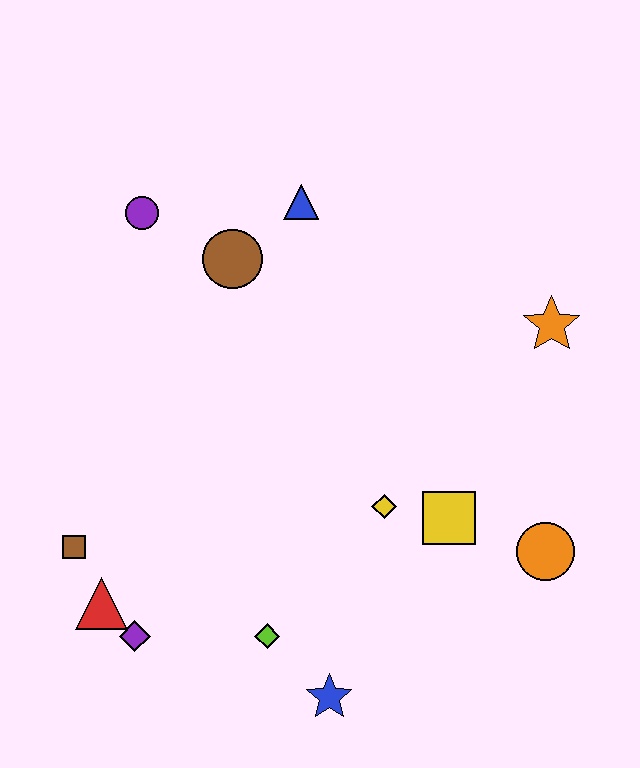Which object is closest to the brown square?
The red triangle is closest to the brown square.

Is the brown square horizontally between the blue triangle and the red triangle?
No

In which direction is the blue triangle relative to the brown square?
The blue triangle is above the brown square.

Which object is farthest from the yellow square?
The purple circle is farthest from the yellow square.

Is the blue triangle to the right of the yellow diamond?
No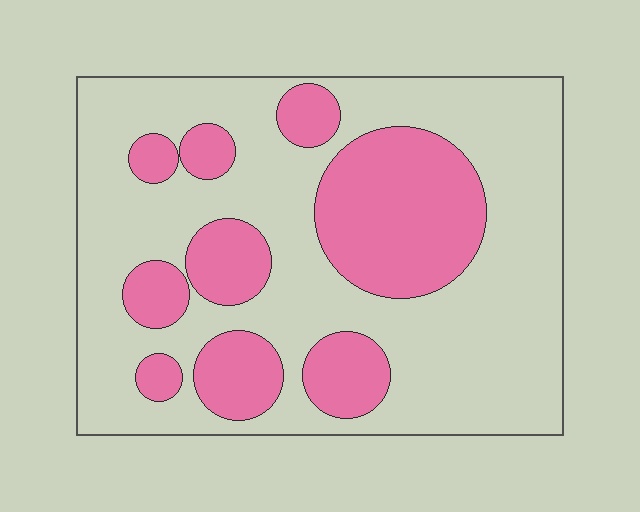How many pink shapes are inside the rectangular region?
9.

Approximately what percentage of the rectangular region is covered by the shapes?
Approximately 30%.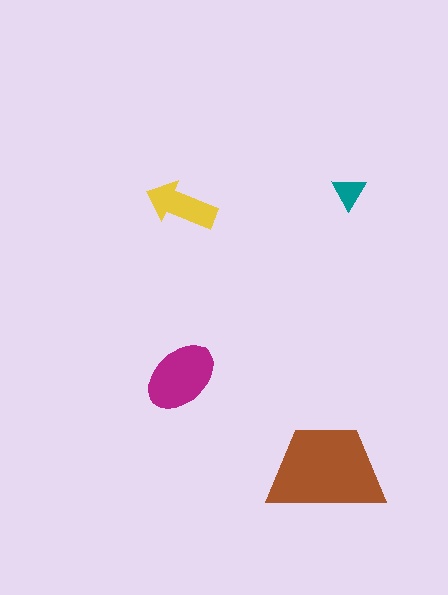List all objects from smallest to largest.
The teal triangle, the yellow arrow, the magenta ellipse, the brown trapezoid.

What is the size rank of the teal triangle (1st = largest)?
4th.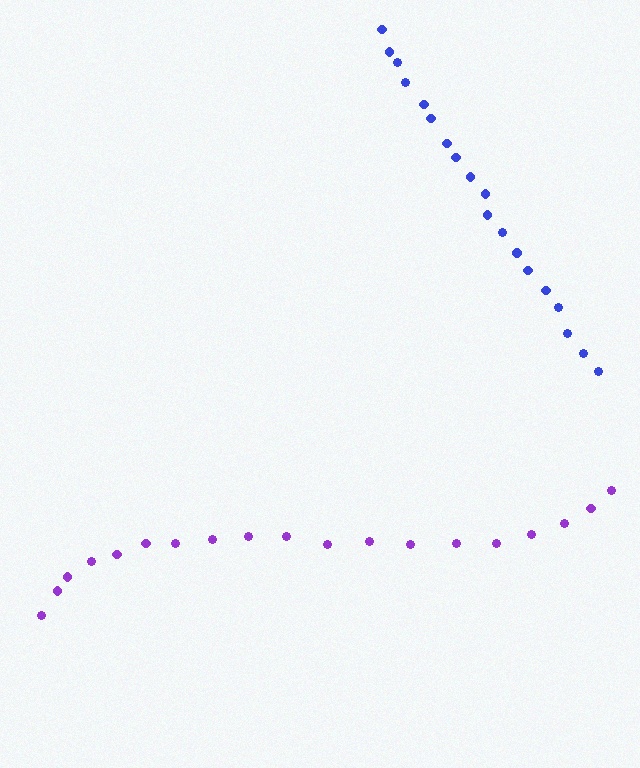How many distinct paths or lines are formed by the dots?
There are 2 distinct paths.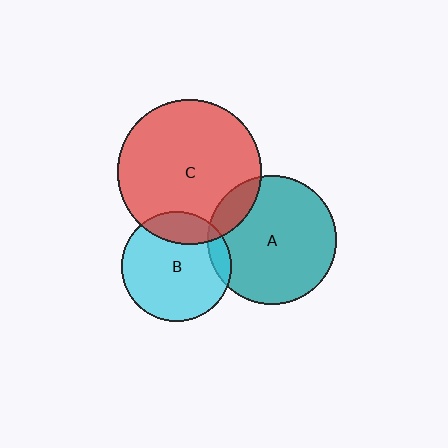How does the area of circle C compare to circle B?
Approximately 1.7 times.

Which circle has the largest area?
Circle C (red).